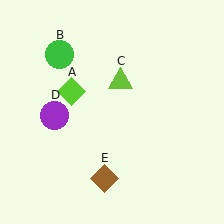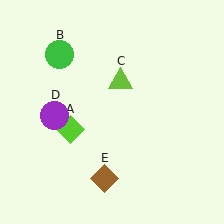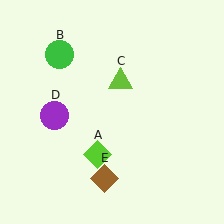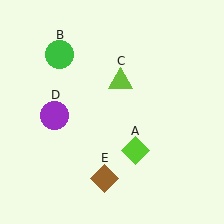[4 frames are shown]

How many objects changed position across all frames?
1 object changed position: lime diamond (object A).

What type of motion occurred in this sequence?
The lime diamond (object A) rotated counterclockwise around the center of the scene.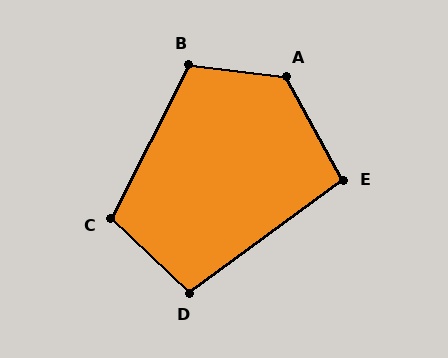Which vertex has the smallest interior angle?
E, at approximately 97 degrees.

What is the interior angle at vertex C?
Approximately 107 degrees (obtuse).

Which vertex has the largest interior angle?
A, at approximately 126 degrees.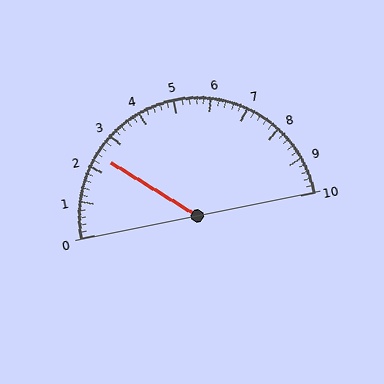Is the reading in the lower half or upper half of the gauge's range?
The reading is in the lower half of the range (0 to 10).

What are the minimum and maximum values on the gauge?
The gauge ranges from 0 to 10.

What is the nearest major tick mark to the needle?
The nearest major tick mark is 2.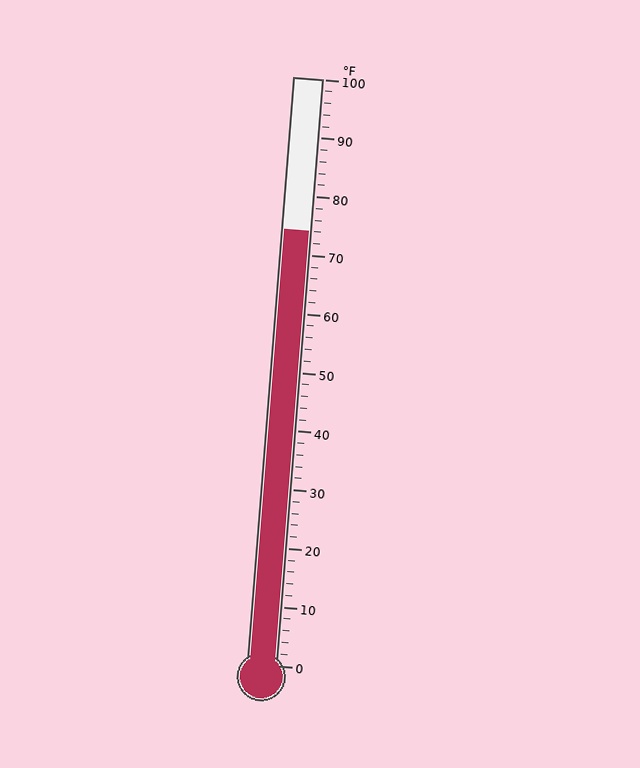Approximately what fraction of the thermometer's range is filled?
The thermometer is filled to approximately 75% of its range.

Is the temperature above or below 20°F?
The temperature is above 20°F.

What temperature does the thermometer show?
The thermometer shows approximately 74°F.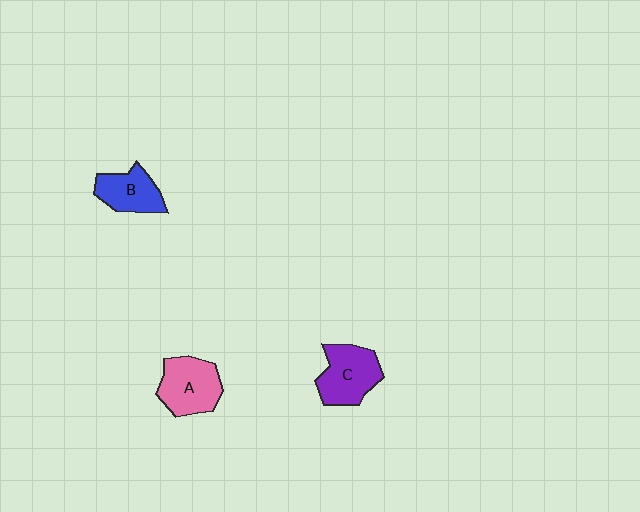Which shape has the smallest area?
Shape B (blue).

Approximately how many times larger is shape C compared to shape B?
Approximately 1.3 times.